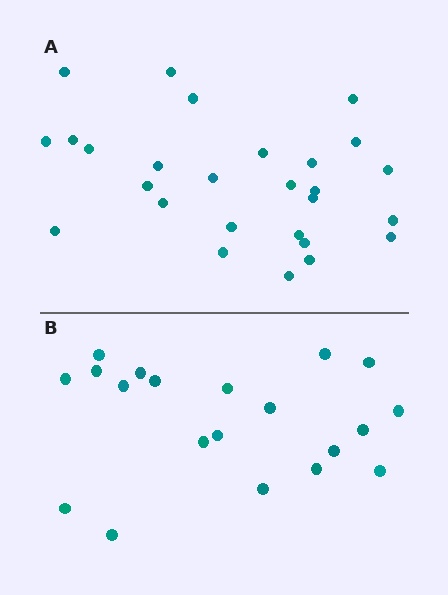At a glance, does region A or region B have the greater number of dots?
Region A (the top region) has more dots.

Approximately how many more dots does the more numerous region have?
Region A has roughly 8 or so more dots than region B.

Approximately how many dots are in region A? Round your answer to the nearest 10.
About 30 dots. (The exact count is 27, which rounds to 30.)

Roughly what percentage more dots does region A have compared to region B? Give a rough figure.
About 35% more.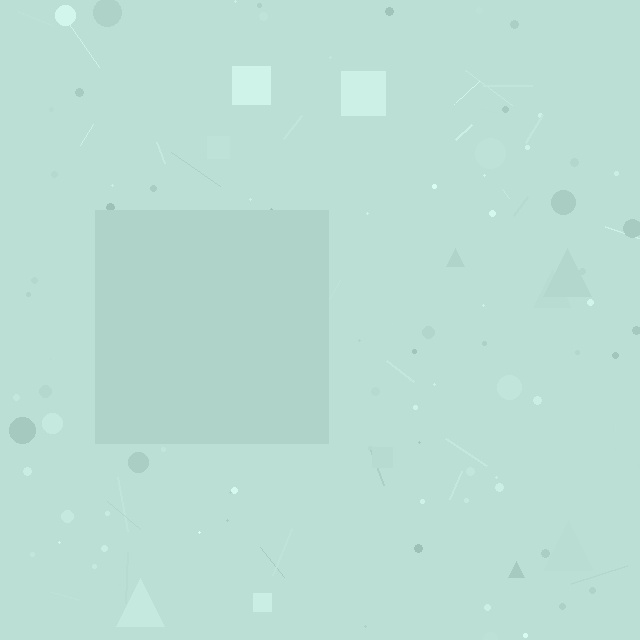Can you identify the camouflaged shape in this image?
The camouflaged shape is a square.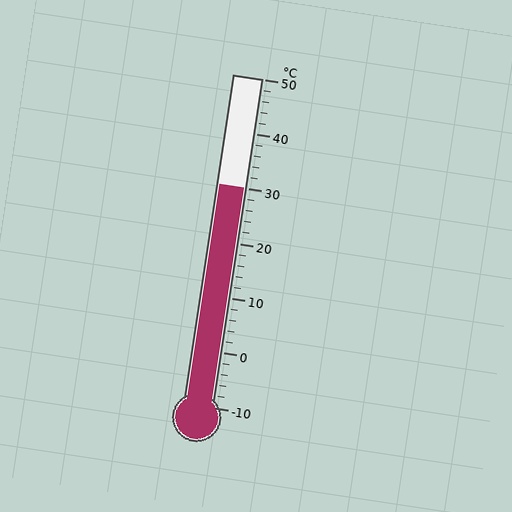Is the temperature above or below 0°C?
The temperature is above 0°C.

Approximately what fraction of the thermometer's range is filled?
The thermometer is filled to approximately 65% of its range.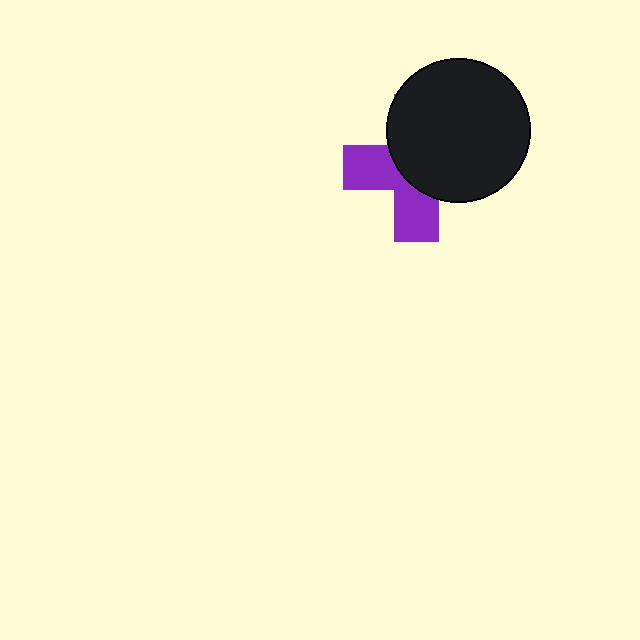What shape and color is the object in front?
The object in front is a black circle.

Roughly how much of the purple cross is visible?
A small part of it is visible (roughly 41%).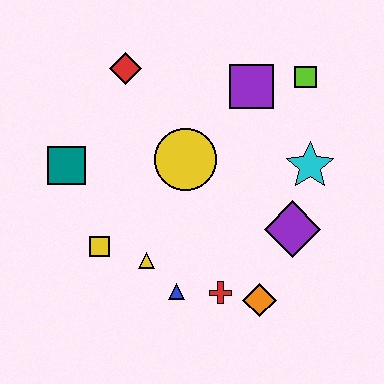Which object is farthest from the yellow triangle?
The lime square is farthest from the yellow triangle.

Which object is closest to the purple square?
The lime square is closest to the purple square.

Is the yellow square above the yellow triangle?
Yes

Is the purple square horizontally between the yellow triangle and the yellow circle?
No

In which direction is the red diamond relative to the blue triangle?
The red diamond is above the blue triangle.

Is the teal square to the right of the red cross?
No